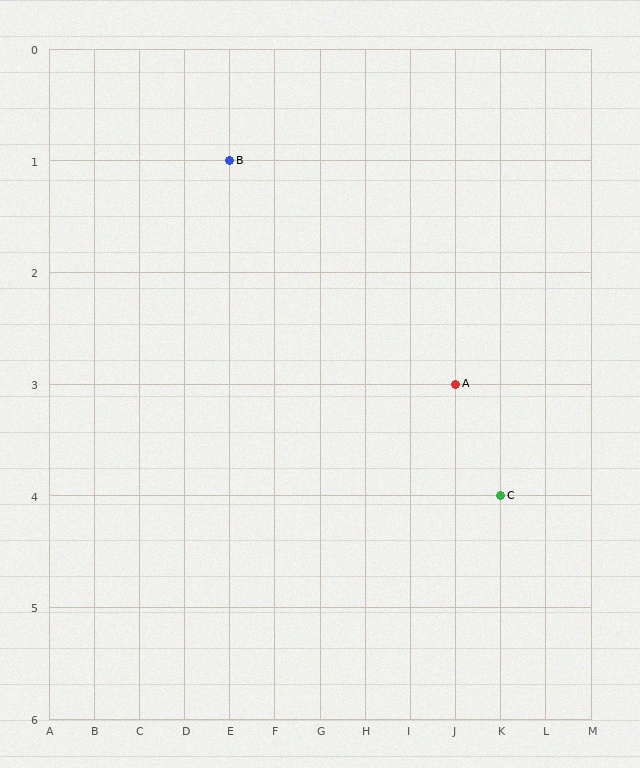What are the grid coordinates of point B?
Point B is at grid coordinates (E, 1).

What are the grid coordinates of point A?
Point A is at grid coordinates (J, 3).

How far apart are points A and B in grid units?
Points A and B are 5 columns and 2 rows apart (about 5.4 grid units diagonally).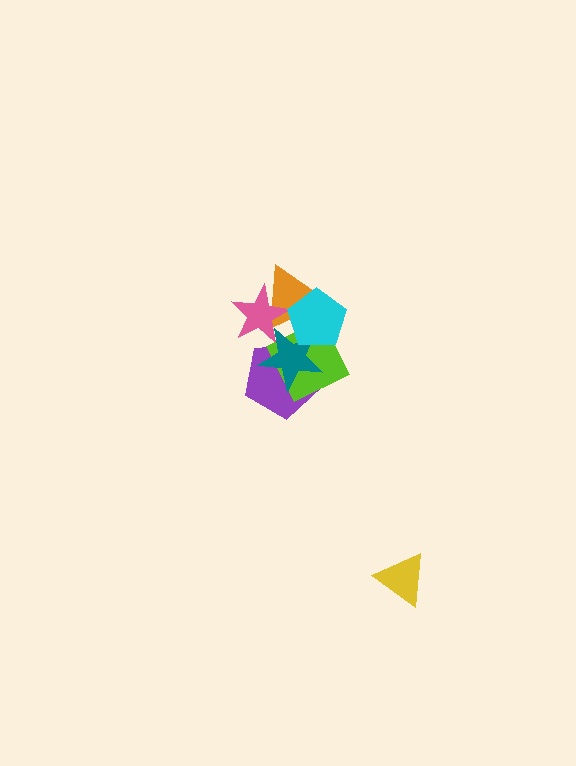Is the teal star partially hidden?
Yes, it is partially covered by another shape.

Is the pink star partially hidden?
Yes, it is partially covered by another shape.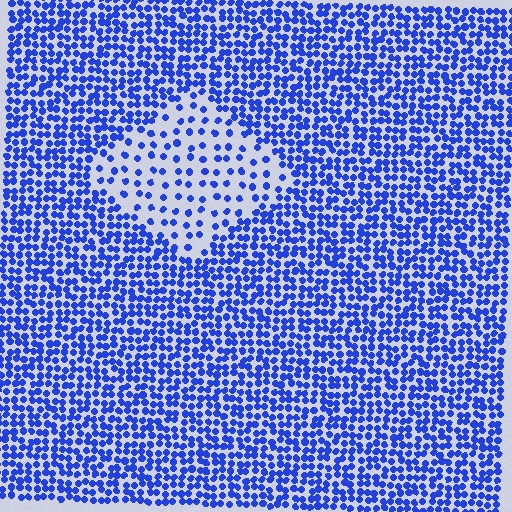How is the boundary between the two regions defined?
The boundary is defined by a change in element density (approximately 2.6x ratio). All elements are the same color, size, and shape.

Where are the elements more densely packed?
The elements are more densely packed outside the diamond boundary.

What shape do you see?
I see a diamond.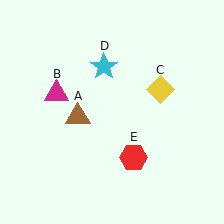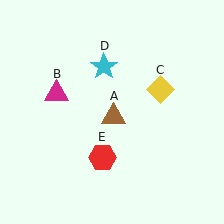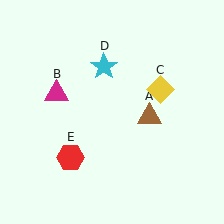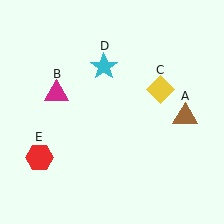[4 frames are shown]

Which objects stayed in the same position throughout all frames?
Magenta triangle (object B) and yellow diamond (object C) and cyan star (object D) remained stationary.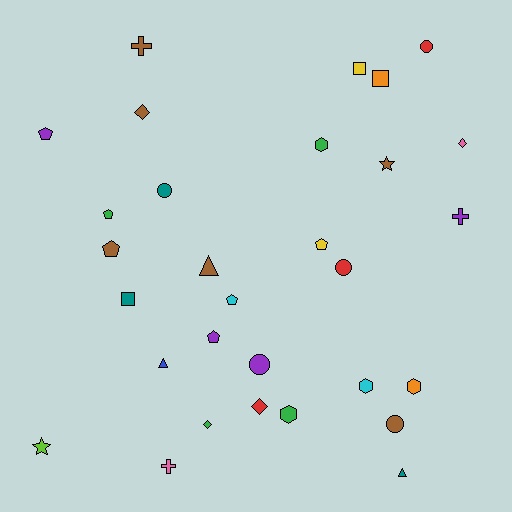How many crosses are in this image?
There are 3 crosses.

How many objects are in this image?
There are 30 objects.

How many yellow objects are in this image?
There are 2 yellow objects.